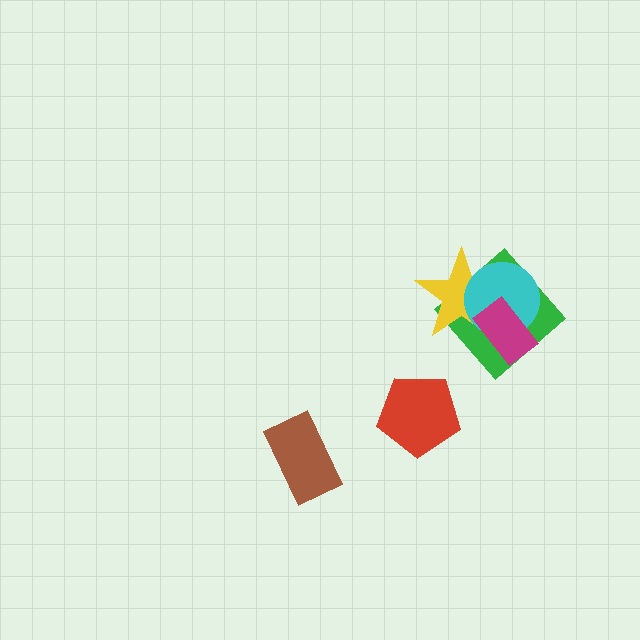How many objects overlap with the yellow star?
3 objects overlap with the yellow star.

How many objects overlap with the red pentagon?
0 objects overlap with the red pentagon.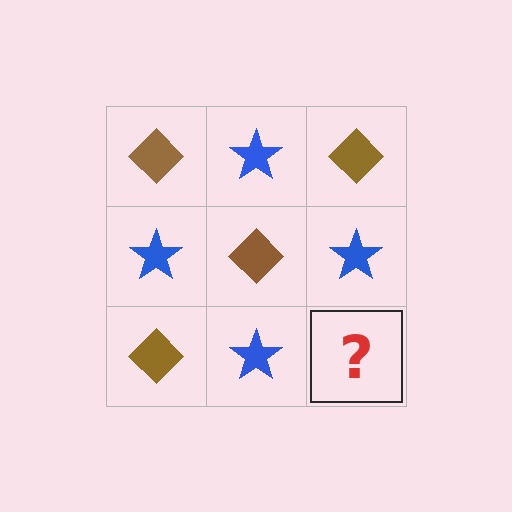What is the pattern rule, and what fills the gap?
The rule is that it alternates brown diamond and blue star in a checkerboard pattern. The gap should be filled with a brown diamond.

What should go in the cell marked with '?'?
The missing cell should contain a brown diamond.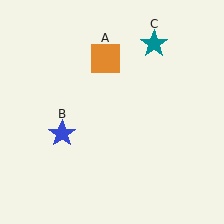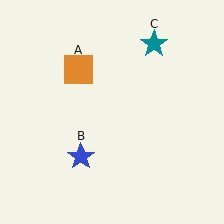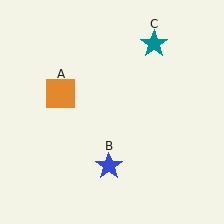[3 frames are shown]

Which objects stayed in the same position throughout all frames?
Teal star (object C) remained stationary.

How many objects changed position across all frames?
2 objects changed position: orange square (object A), blue star (object B).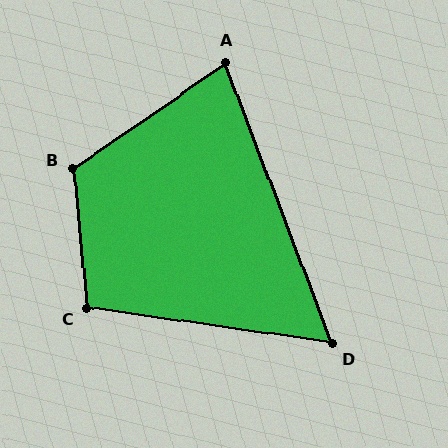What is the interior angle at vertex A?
Approximately 76 degrees (acute).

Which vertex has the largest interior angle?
B, at approximately 119 degrees.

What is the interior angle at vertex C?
Approximately 104 degrees (obtuse).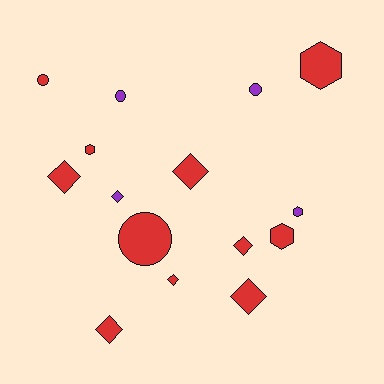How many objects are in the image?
There are 15 objects.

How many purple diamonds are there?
There is 1 purple diamond.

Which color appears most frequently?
Red, with 11 objects.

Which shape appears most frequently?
Diamond, with 7 objects.